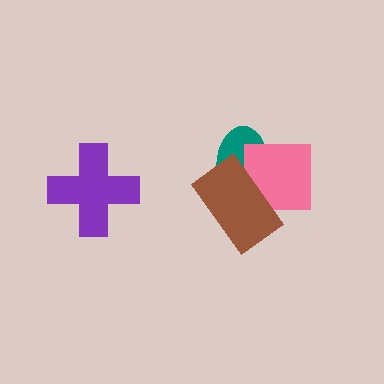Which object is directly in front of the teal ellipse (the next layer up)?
The pink square is directly in front of the teal ellipse.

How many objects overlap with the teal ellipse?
2 objects overlap with the teal ellipse.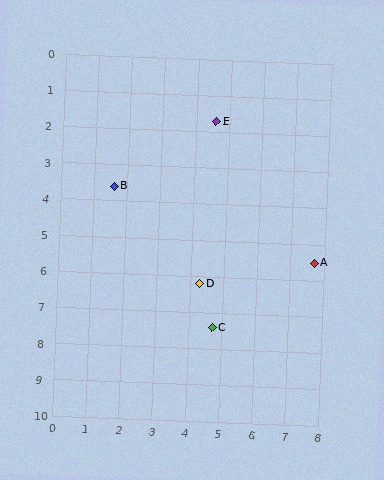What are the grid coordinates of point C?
Point C is at approximately (4.7, 7.4).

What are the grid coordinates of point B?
Point B is at approximately (1.6, 3.6).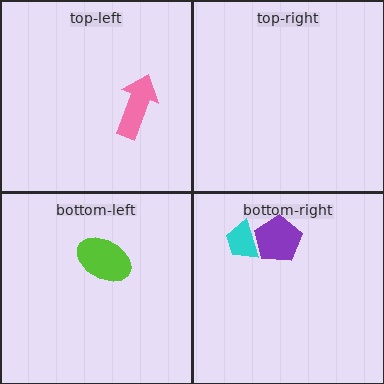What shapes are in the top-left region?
The pink arrow.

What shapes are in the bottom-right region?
The purple pentagon, the cyan trapezoid.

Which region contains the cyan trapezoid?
The bottom-right region.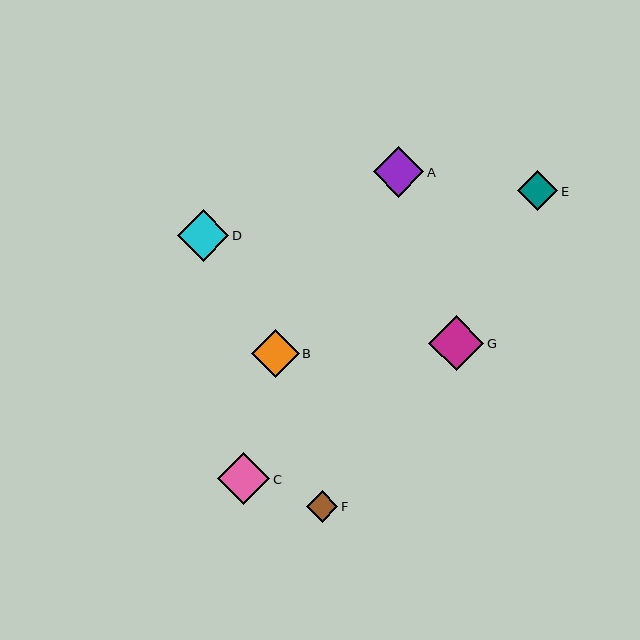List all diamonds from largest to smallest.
From largest to smallest: G, C, D, A, B, E, F.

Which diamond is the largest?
Diamond G is the largest with a size of approximately 55 pixels.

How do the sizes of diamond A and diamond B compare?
Diamond A and diamond B are approximately the same size.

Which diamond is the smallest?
Diamond F is the smallest with a size of approximately 32 pixels.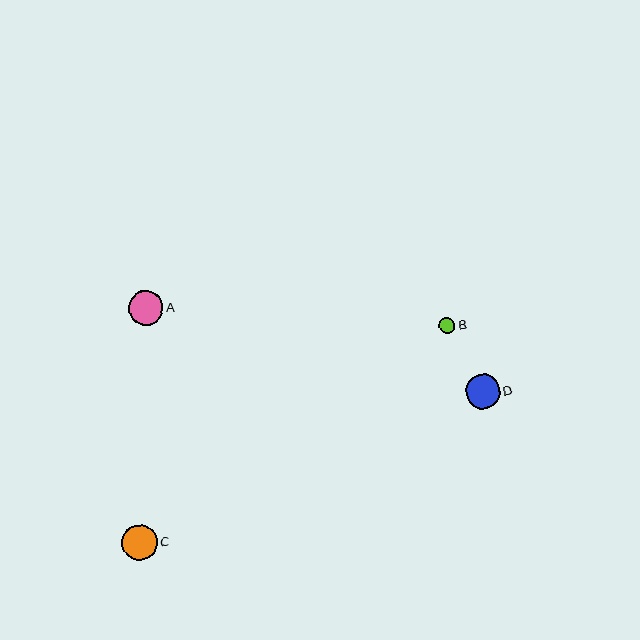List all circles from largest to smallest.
From largest to smallest: C, A, D, B.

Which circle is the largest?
Circle C is the largest with a size of approximately 35 pixels.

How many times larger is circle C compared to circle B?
Circle C is approximately 2.1 times the size of circle B.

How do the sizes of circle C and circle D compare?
Circle C and circle D are approximately the same size.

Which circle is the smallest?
Circle B is the smallest with a size of approximately 17 pixels.